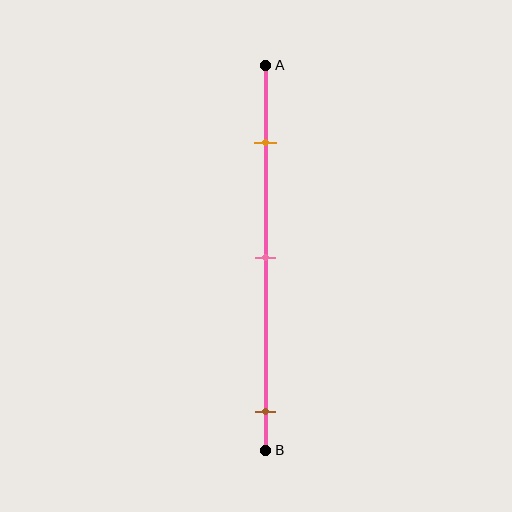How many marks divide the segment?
There are 3 marks dividing the segment.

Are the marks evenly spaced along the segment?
No, the marks are not evenly spaced.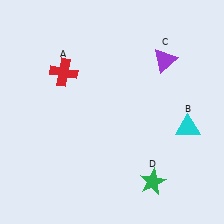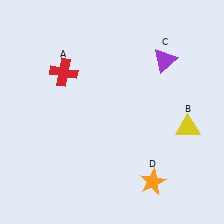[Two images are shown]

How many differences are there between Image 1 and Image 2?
There are 2 differences between the two images.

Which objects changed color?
B changed from cyan to yellow. D changed from green to orange.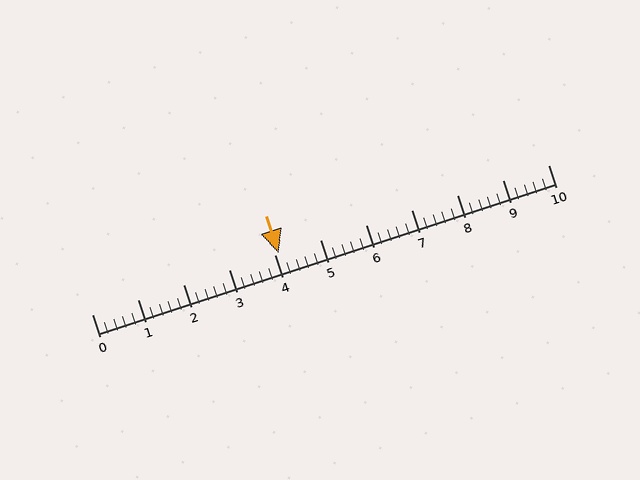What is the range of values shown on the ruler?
The ruler shows values from 0 to 10.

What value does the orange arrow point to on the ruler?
The orange arrow points to approximately 4.1.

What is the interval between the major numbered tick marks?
The major tick marks are spaced 1 units apart.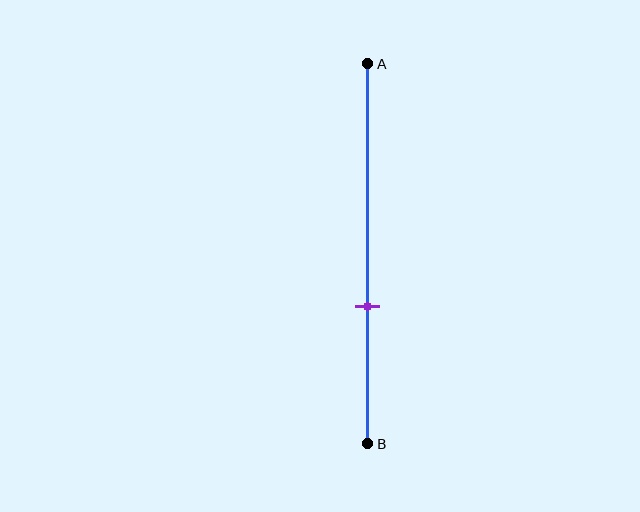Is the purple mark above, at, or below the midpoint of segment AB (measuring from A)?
The purple mark is below the midpoint of segment AB.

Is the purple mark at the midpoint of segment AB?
No, the mark is at about 65% from A, not at the 50% midpoint.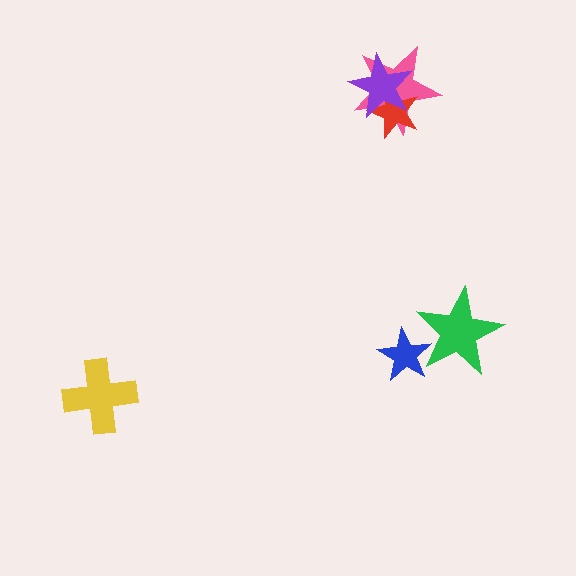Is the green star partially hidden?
Yes, it is partially covered by another shape.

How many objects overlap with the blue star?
1 object overlaps with the blue star.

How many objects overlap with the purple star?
2 objects overlap with the purple star.